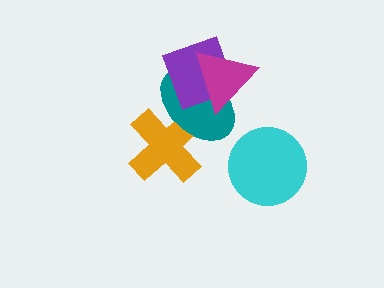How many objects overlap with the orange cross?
1 object overlaps with the orange cross.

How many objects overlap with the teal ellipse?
3 objects overlap with the teal ellipse.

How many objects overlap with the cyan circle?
0 objects overlap with the cyan circle.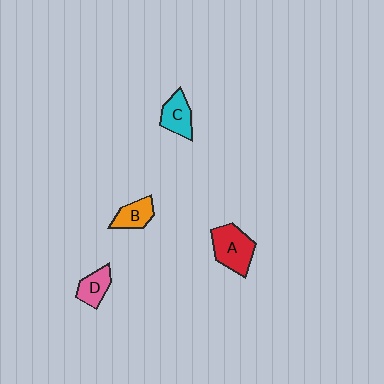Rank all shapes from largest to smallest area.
From largest to smallest: A (red), C (cyan), B (orange), D (pink).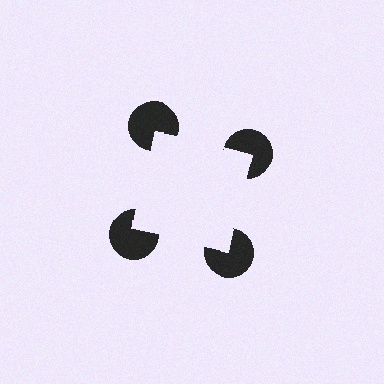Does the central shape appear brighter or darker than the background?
It typically appears slightly brighter than the background, even though no actual brightness change is drawn.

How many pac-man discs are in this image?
There are 4 — one at each vertex of the illusory square.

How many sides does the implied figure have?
4 sides.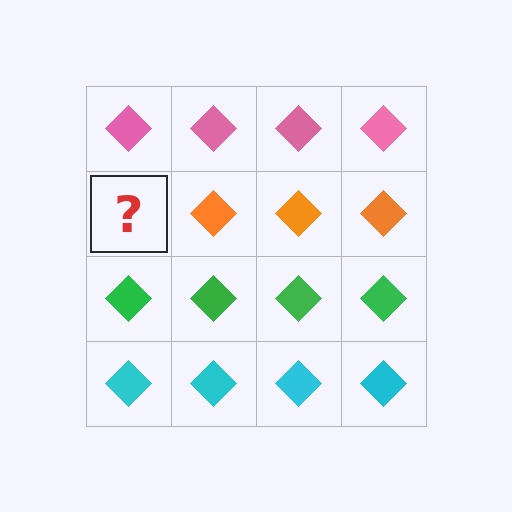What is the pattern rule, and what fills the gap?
The rule is that each row has a consistent color. The gap should be filled with an orange diamond.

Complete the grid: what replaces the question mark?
The question mark should be replaced with an orange diamond.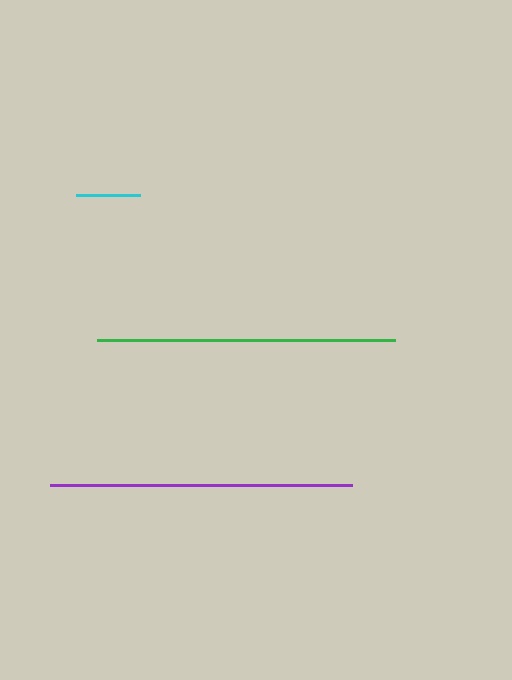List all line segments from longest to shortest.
From longest to shortest: purple, green, cyan.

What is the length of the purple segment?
The purple segment is approximately 302 pixels long.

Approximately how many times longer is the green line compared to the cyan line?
The green line is approximately 4.6 times the length of the cyan line.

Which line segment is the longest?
The purple line is the longest at approximately 302 pixels.